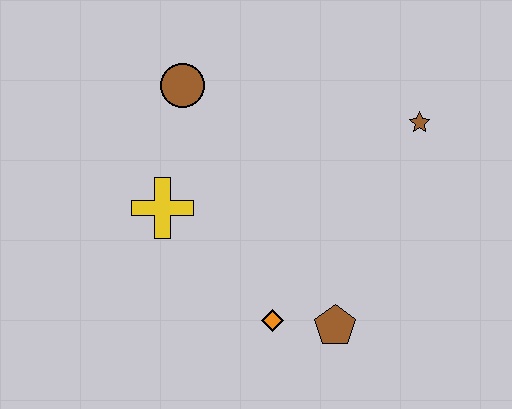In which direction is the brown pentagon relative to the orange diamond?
The brown pentagon is to the right of the orange diamond.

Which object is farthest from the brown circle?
The brown pentagon is farthest from the brown circle.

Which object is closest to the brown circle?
The yellow cross is closest to the brown circle.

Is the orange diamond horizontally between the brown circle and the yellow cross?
No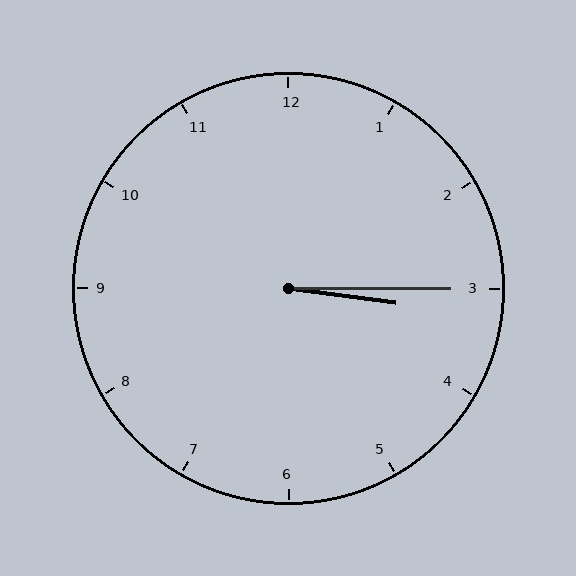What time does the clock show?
3:15.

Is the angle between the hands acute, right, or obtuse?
It is acute.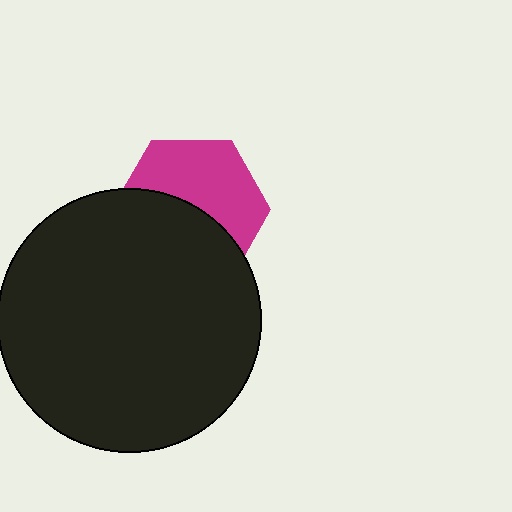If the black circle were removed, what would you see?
You would see the complete magenta hexagon.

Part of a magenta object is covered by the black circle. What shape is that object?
It is a hexagon.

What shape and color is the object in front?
The object in front is a black circle.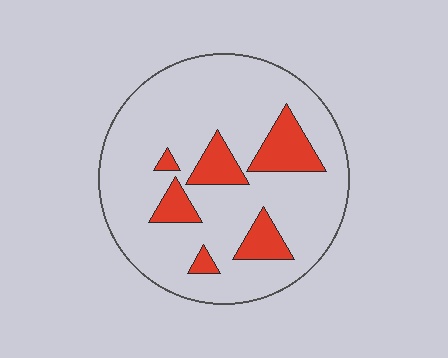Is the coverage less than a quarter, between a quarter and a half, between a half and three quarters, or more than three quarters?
Less than a quarter.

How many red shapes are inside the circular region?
6.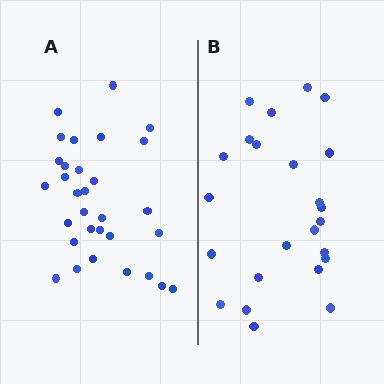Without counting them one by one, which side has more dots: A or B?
Region A (the left region) has more dots.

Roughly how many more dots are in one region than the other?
Region A has roughly 8 or so more dots than region B.